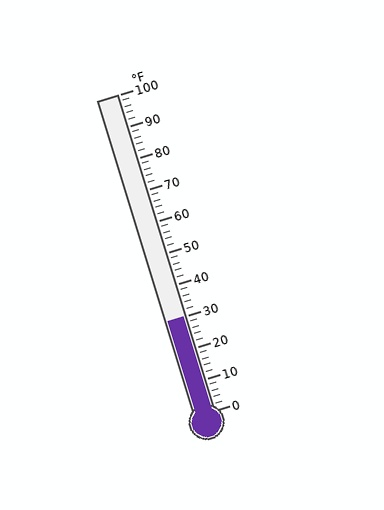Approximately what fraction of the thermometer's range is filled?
The thermometer is filled to approximately 30% of its range.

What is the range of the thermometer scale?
The thermometer scale ranges from 0°F to 100°F.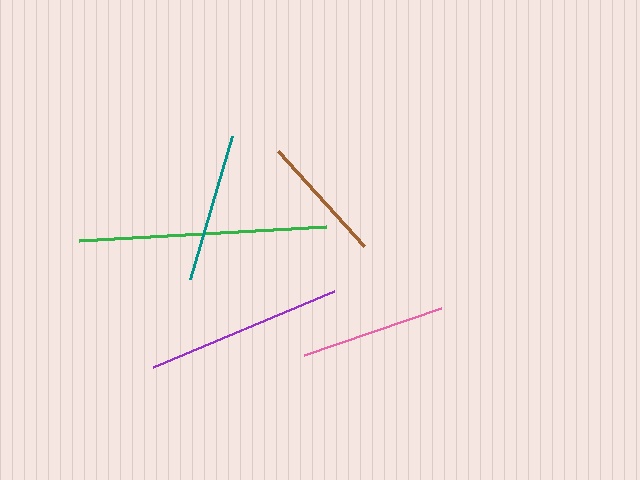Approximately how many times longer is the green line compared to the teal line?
The green line is approximately 1.7 times the length of the teal line.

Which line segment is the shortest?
The brown line is the shortest at approximately 128 pixels.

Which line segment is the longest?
The green line is the longest at approximately 247 pixels.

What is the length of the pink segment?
The pink segment is approximately 144 pixels long.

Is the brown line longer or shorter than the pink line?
The pink line is longer than the brown line.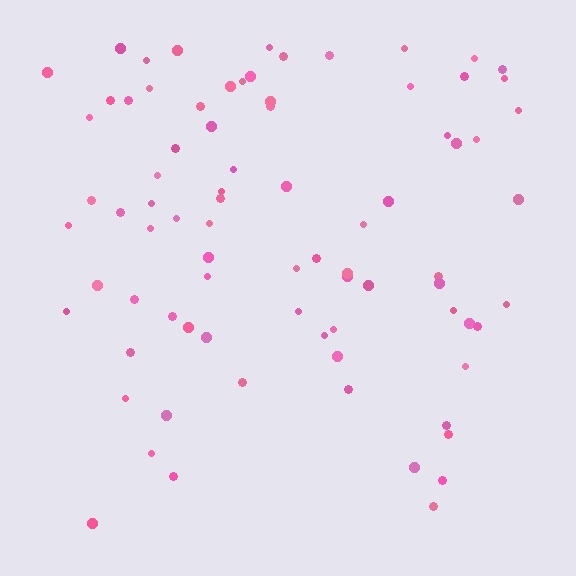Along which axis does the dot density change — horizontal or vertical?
Vertical.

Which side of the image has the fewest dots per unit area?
The bottom.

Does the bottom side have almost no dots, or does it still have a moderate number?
Still a moderate number, just noticeably fewer than the top.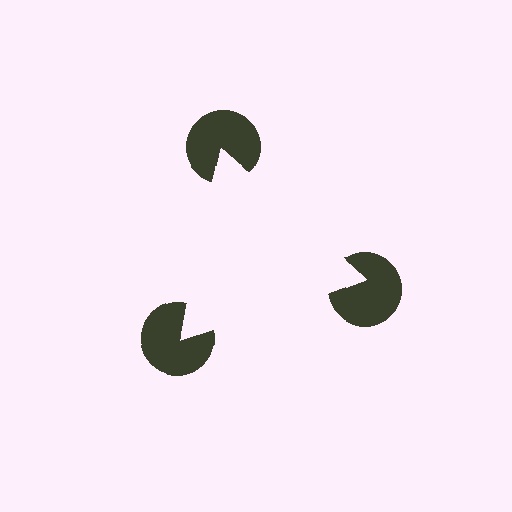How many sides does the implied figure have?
3 sides.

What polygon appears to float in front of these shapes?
An illusory triangle — its edges are inferred from the aligned wedge cuts in the pac-man discs, not physically drawn.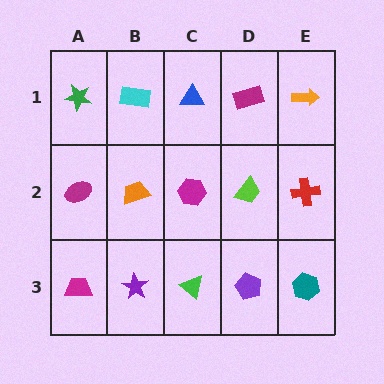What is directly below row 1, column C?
A magenta hexagon.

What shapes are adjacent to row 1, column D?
A lime trapezoid (row 2, column D), a blue triangle (row 1, column C), an orange arrow (row 1, column E).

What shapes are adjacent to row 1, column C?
A magenta hexagon (row 2, column C), a cyan rectangle (row 1, column B), a magenta rectangle (row 1, column D).